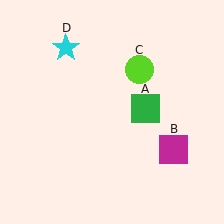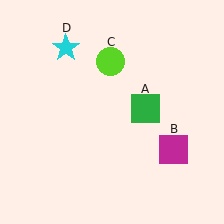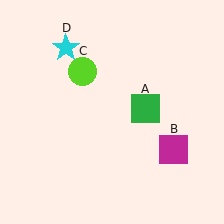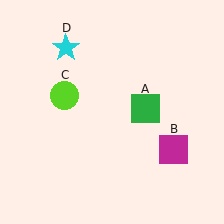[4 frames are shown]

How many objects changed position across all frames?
1 object changed position: lime circle (object C).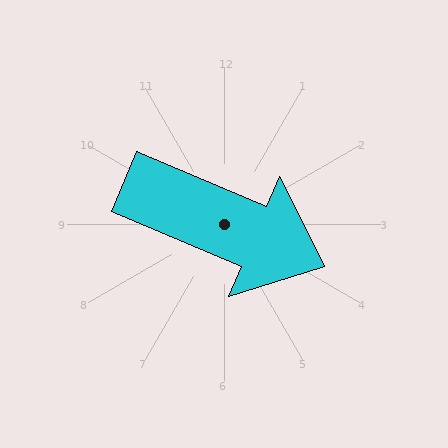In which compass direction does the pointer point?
Southeast.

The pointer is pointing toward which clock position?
Roughly 4 o'clock.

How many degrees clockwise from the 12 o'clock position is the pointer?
Approximately 113 degrees.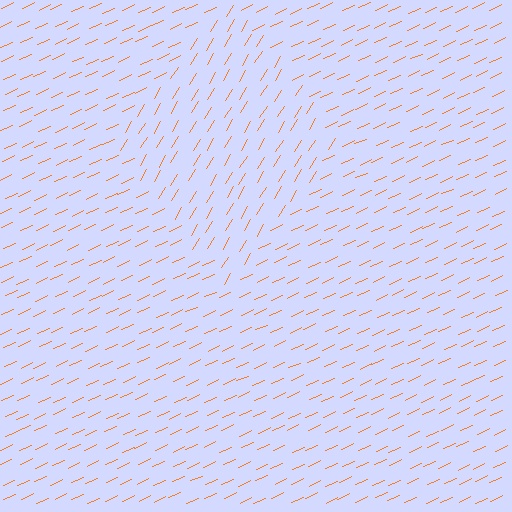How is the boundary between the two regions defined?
The boundary is defined purely by a change in line orientation (approximately 34 degrees difference). All lines are the same color and thickness.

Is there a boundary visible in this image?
Yes, there is a texture boundary formed by a change in line orientation.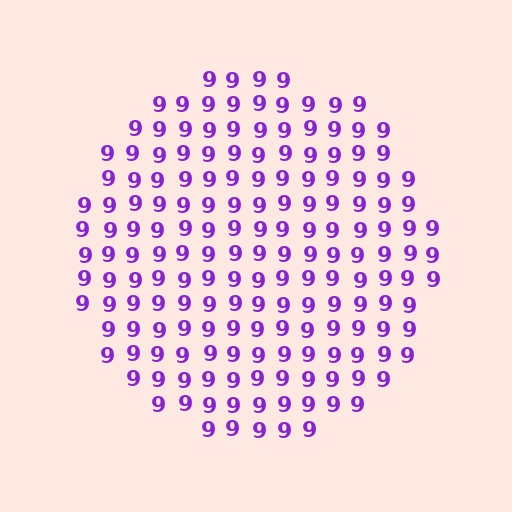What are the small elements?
The small elements are digit 9's.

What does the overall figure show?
The overall figure shows a circle.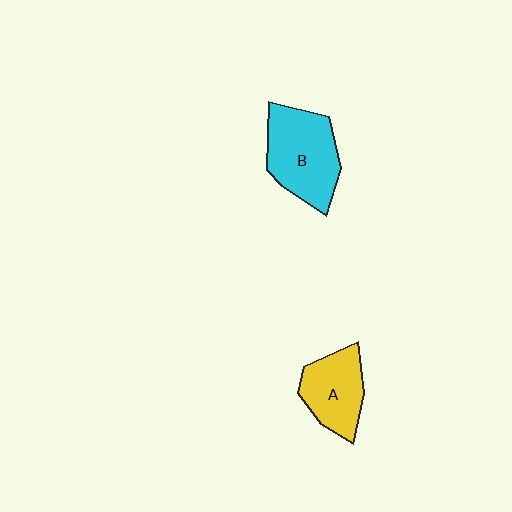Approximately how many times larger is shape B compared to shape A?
Approximately 1.3 times.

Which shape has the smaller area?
Shape A (yellow).